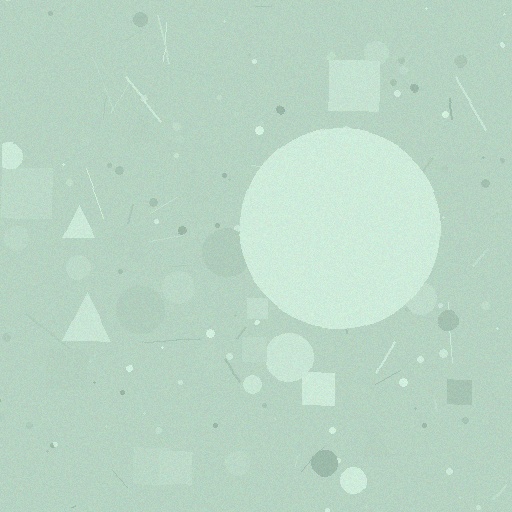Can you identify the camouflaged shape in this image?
The camouflaged shape is a circle.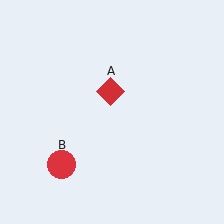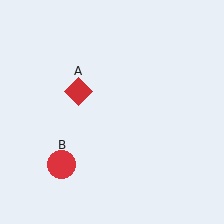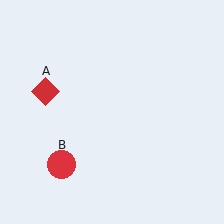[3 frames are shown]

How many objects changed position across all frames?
1 object changed position: red diamond (object A).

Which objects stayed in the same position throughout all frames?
Red circle (object B) remained stationary.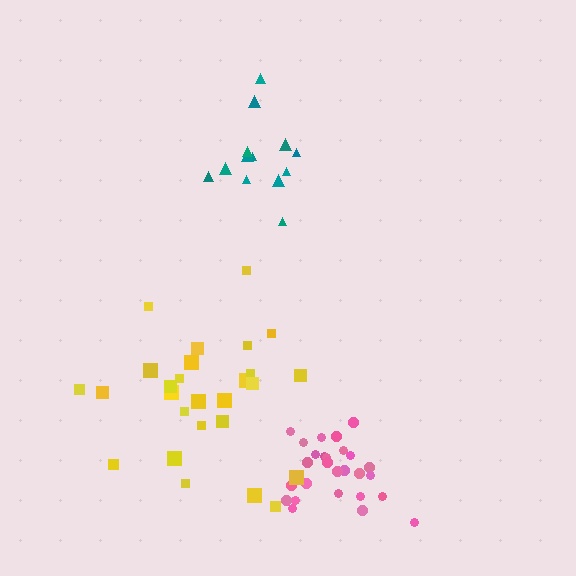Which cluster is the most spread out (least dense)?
Yellow.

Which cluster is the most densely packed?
Pink.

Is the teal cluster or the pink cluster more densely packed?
Pink.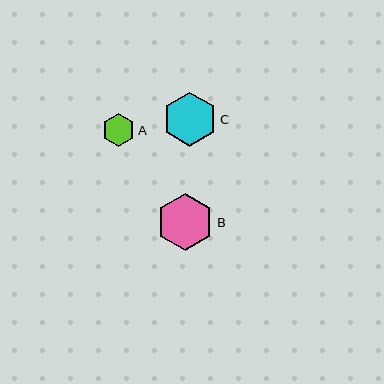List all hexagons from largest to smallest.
From largest to smallest: B, C, A.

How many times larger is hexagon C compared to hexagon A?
Hexagon C is approximately 1.7 times the size of hexagon A.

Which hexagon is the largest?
Hexagon B is the largest with a size of approximately 57 pixels.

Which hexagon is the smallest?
Hexagon A is the smallest with a size of approximately 33 pixels.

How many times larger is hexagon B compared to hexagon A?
Hexagon B is approximately 1.7 times the size of hexagon A.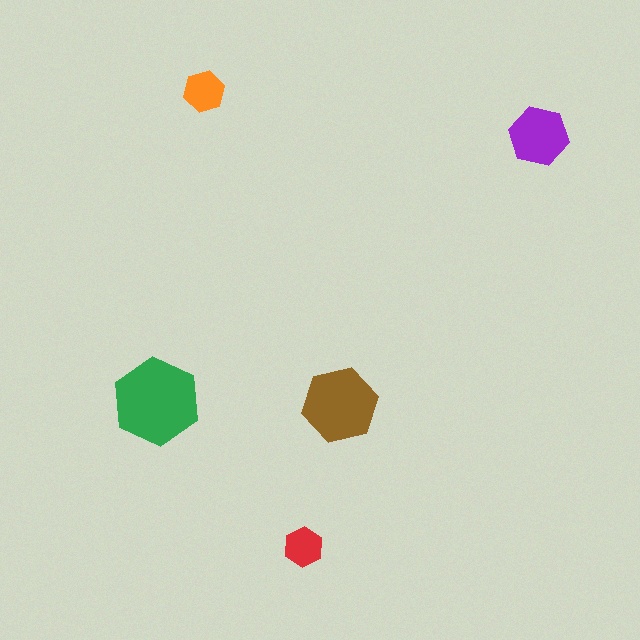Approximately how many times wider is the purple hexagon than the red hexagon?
About 1.5 times wider.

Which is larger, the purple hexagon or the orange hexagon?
The purple one.